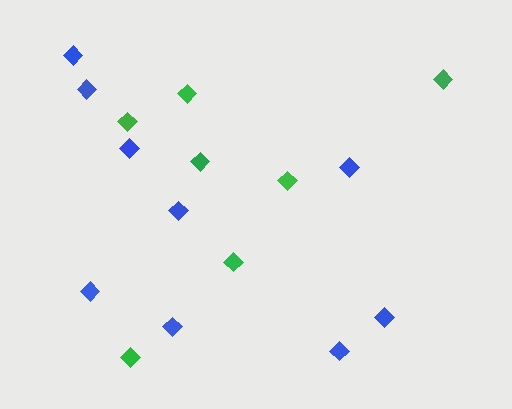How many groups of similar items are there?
There are 2 groups: one group of green diamonds (7) and one group of blue diamonds (9).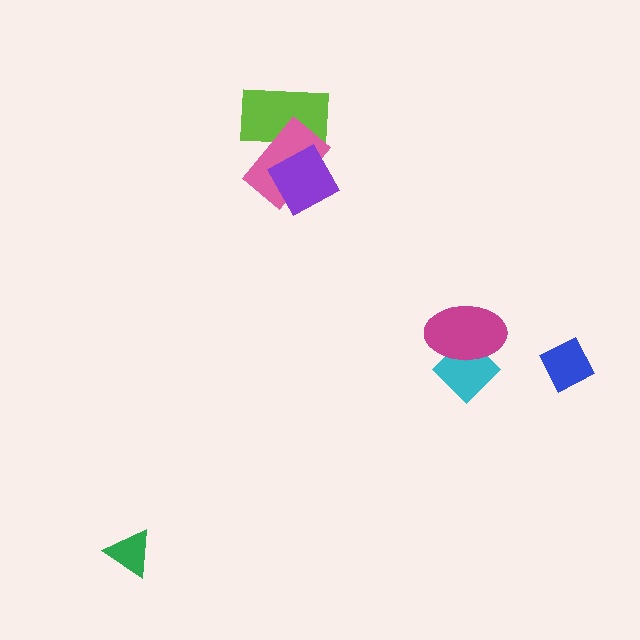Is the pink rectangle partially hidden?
Yes, it is partially covered by another shape.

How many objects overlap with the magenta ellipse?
1 object overlaps with the magenta ellipse.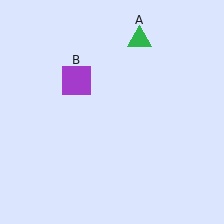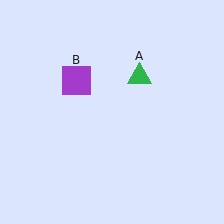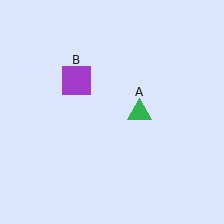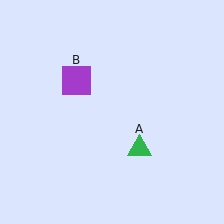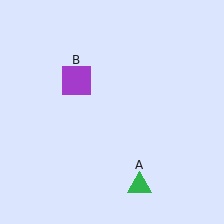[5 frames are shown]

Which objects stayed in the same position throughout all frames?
Purple square (object B) remained stationary.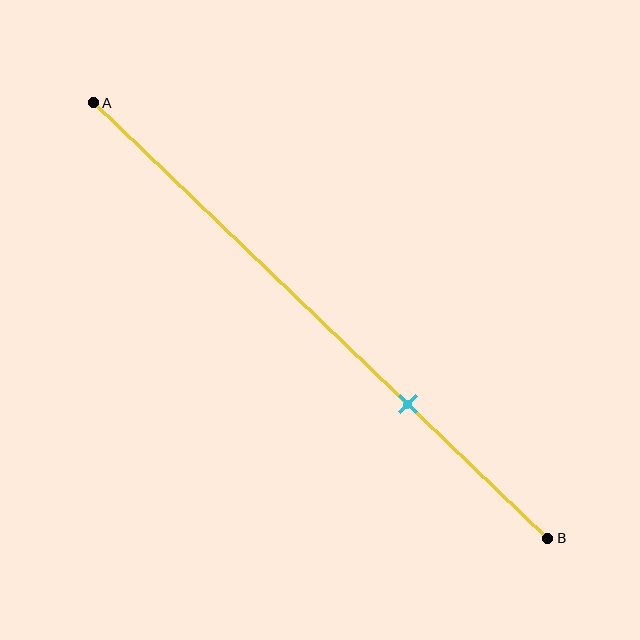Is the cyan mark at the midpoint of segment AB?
No, the mark is at about 70% from A, not at the 50% midpoint.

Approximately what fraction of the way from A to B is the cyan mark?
The cyan mark is approximately 70% of the way from A to B.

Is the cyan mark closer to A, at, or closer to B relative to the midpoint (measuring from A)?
The cyan mark is closer to point B than the midpoint of segment AB.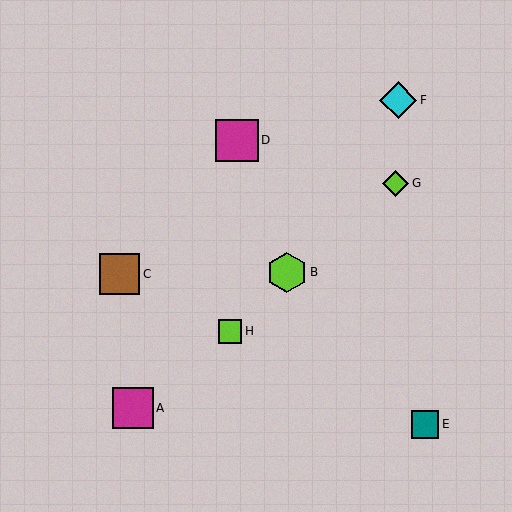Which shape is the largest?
The magenta square (labeled D) is the largest.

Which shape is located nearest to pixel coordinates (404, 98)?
The cyan diamond (labeled F) at (398, 100) is nearest to that location.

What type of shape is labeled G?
Shape G is a lime diamond.